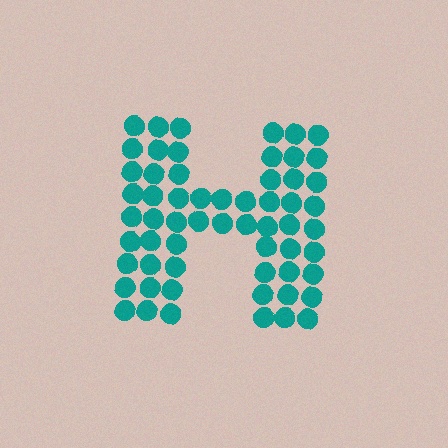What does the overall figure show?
The overall figure shows the letter H.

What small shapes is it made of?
It is made of small circles.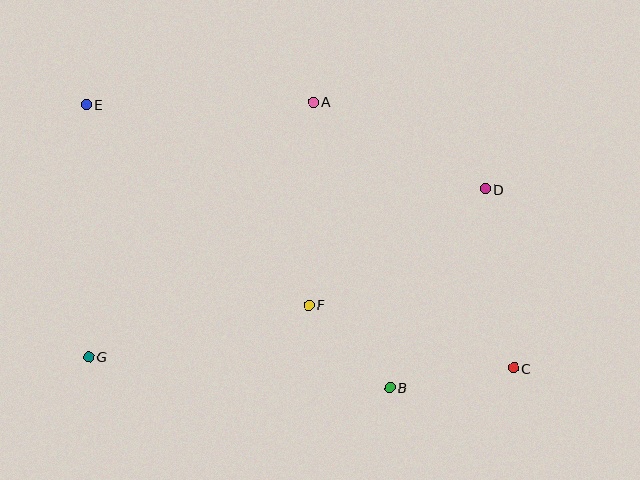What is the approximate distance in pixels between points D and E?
The distance between D and E is approximately 408 pixels.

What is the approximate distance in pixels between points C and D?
The distance between C and D is approximately 182 pixels.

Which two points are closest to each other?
Points B and F are closest to each other.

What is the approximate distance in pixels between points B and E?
The distance between B and E is approximately 415 pixels.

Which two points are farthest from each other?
Points C and E are farthest from each other.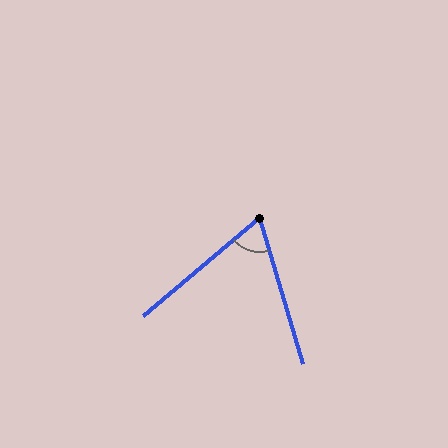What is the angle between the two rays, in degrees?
Approximately 66 degrees.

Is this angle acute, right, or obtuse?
It is acute.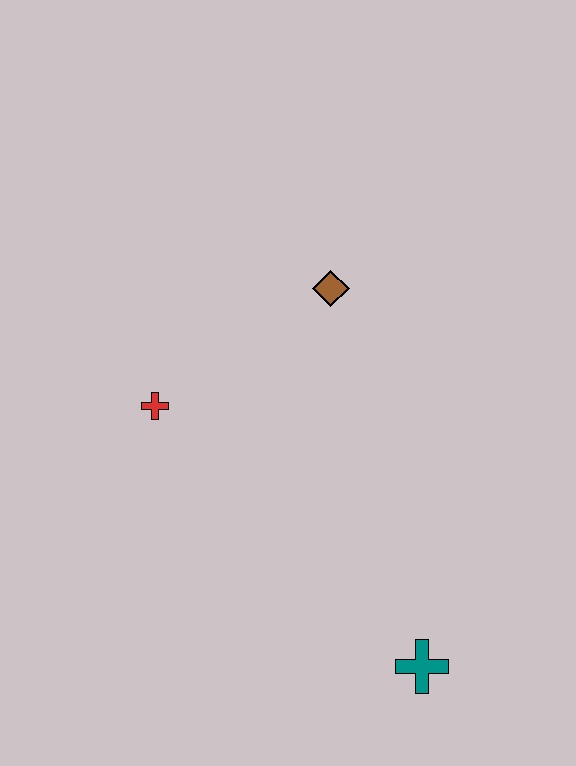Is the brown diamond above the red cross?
Yes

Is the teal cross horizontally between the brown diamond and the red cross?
No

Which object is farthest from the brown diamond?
The teal cross is farthest from the brown diamond.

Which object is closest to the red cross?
The brown diamond is closest to the red cross.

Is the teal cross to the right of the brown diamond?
Yes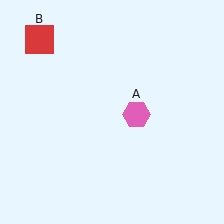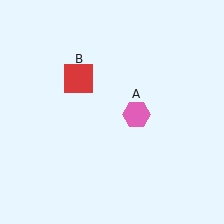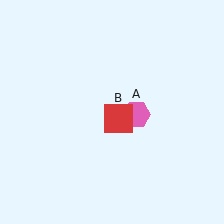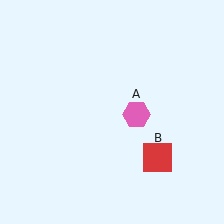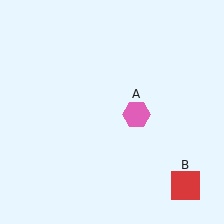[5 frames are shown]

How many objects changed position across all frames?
1 object changed position: red square (object B).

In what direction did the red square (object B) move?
The red square (object B) moved down and to the right.